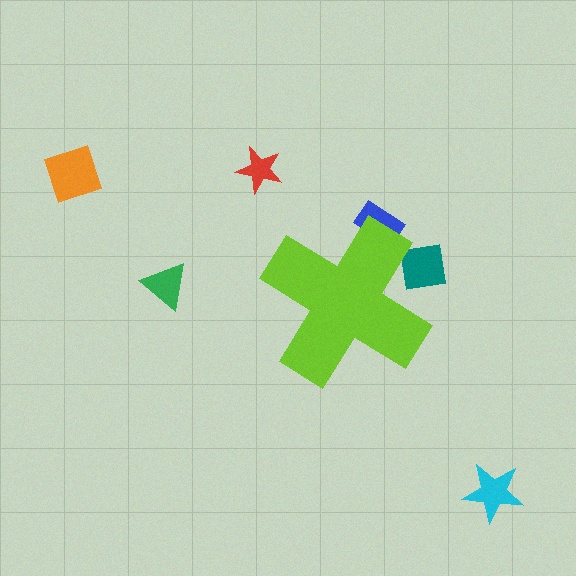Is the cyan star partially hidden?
No, the cyan star is fully visible.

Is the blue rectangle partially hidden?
Yes, the blue rectangle is partially hidden behind the lime cross.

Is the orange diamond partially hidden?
No, the orange diamond is fully visible.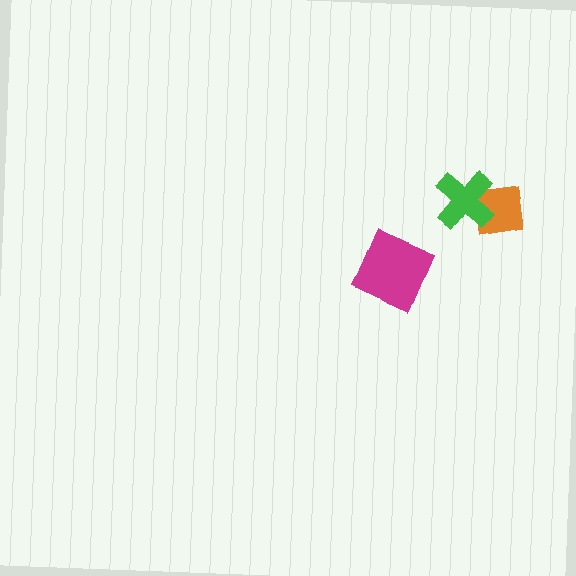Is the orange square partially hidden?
Yes, it is partially covered by another shape.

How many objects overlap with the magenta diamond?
0 objects overlap with the magenta diamond.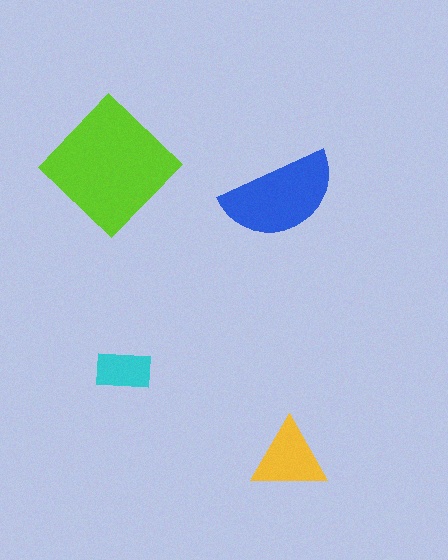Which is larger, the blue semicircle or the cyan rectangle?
The blue semicircle.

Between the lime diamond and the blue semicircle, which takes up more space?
The lime diamond.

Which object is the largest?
The lime diamond.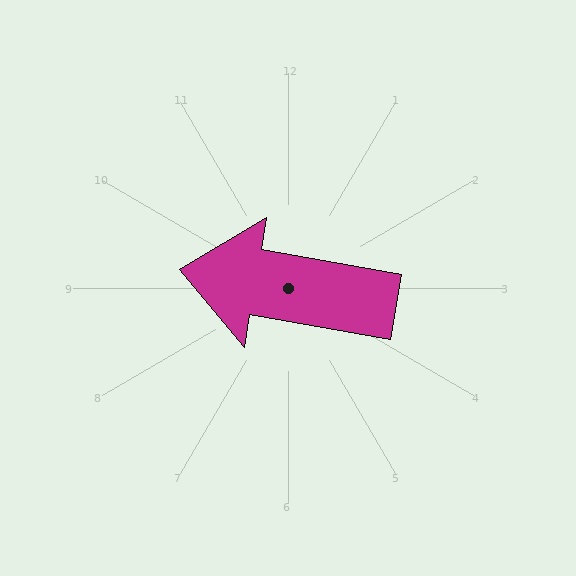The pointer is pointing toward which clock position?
Roughly 9 o'clock.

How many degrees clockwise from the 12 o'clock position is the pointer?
Approximately 280 degrees.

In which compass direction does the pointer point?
West.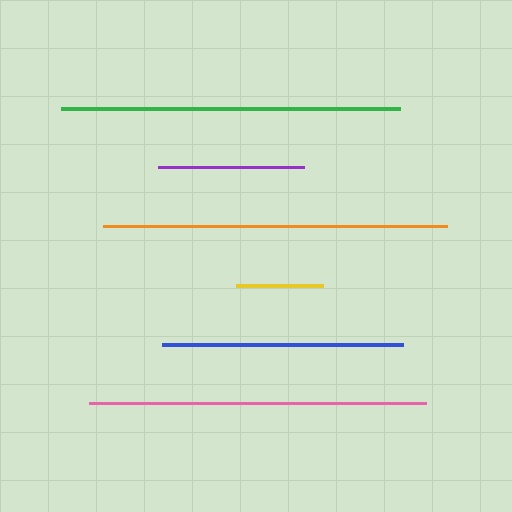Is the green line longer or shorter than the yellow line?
The green line is longer than the yellow line.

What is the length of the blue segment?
The blue segment is approximately 242 pixels long.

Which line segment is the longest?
The orange line is the longest at approximately 344 pixels.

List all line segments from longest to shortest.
From longest to shortest: orange, green, pink, blue, purple, yellow.